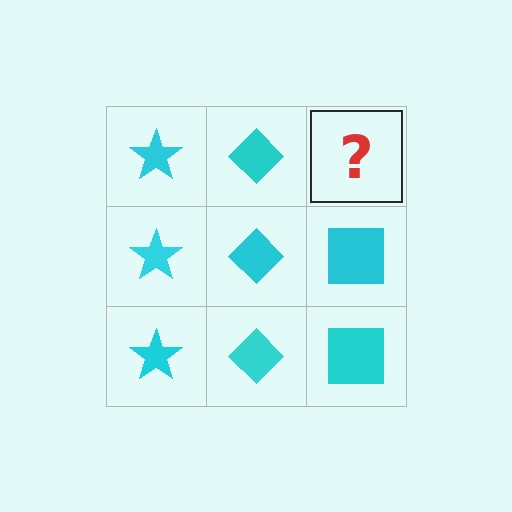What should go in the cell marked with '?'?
The missing cell should contain a cyan square.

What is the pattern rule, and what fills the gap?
The rule is that each column has a consistent shape. The gap should be filled with a cyan square.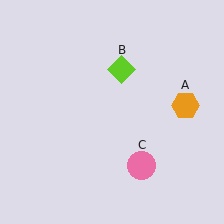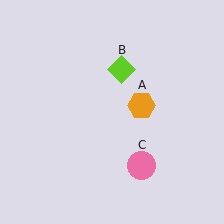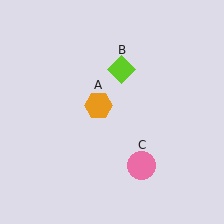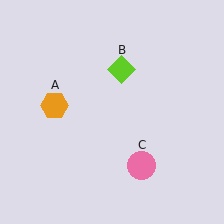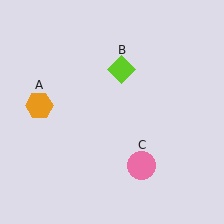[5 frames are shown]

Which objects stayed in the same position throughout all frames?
Lime diamond (object B) and pink circle (object C) remained stationary.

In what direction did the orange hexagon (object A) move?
The orange hexagon (object A) moved left.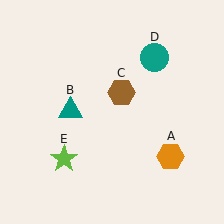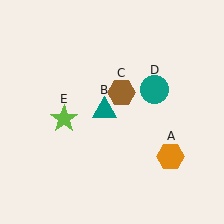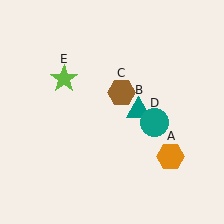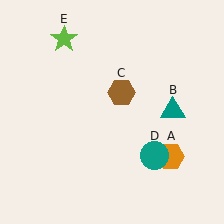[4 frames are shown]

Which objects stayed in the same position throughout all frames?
Orange hexagon (object A) and brown hexagon (object C) remained stationary.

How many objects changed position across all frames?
3 objects changed position: teal triangle (object B), teal circle (object D), lime star (object E).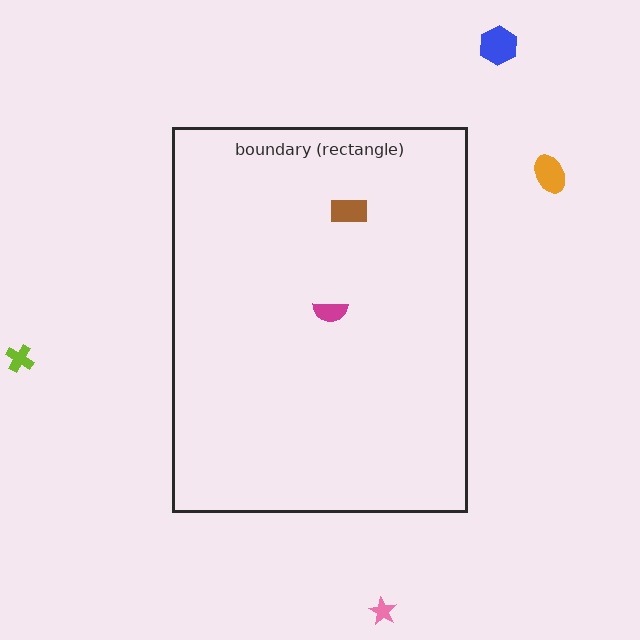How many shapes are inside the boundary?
2 inside, 4 outside.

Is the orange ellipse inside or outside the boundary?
Outside.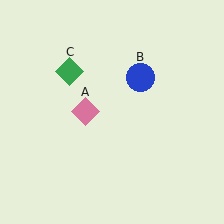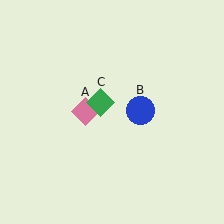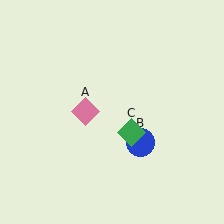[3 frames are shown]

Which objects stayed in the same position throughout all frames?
Pink diamond (object A) remained stationary.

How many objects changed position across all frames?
2 objects changed position: blue circle (object B), green diamond (object C).